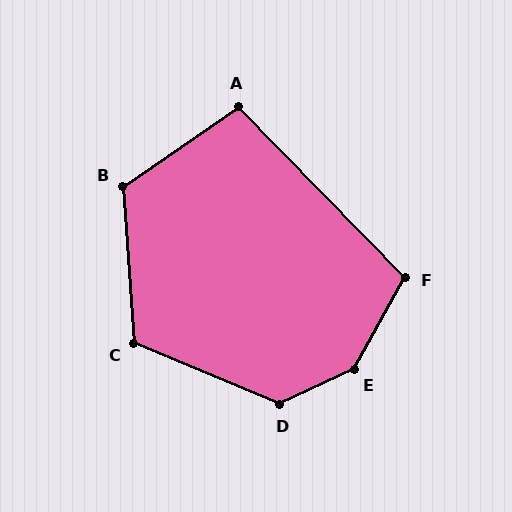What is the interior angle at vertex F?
Approximately 107 degrees (obtuse).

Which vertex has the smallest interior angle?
A, at approximately 100 degrees.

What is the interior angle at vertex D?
Approximately 132 degrees (obtuse).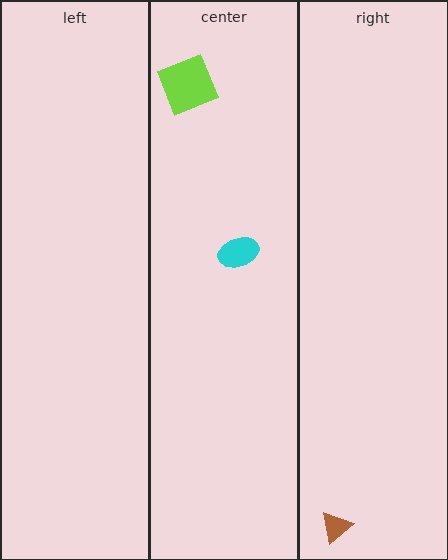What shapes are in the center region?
The lime square, the cyan ellipse.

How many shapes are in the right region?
1.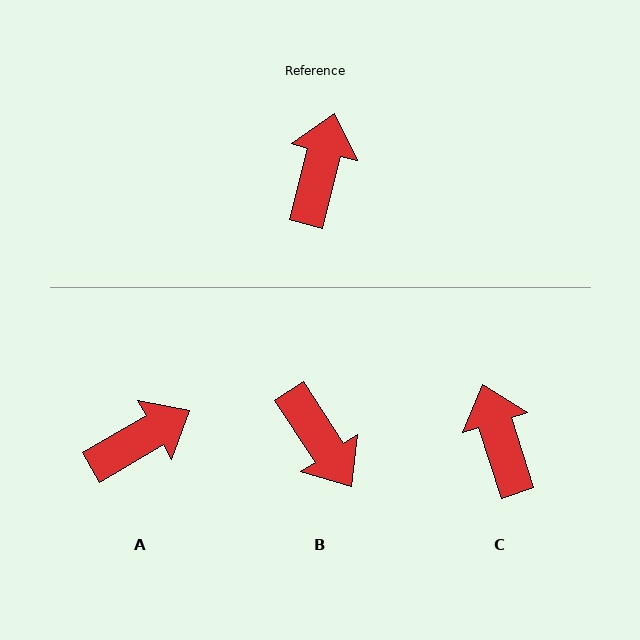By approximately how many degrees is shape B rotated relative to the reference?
Approximately 132 degrees clockwise.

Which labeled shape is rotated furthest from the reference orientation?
B, about 132 degrees away.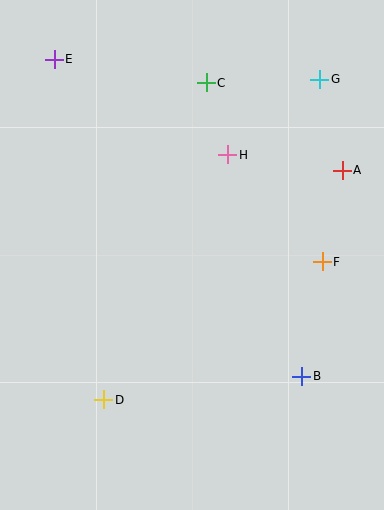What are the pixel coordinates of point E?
Point E is at (54, 59).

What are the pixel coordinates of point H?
Point H is at (228, 155).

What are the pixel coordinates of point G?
Point G is at (320, 79).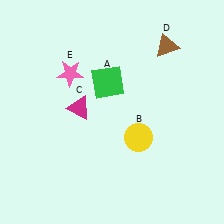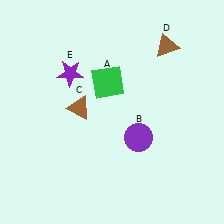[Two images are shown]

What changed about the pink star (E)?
In Image 1, E is pink. In Image 2, it changed to purple.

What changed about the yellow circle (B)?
In Image 1, B is yellow. In Image 2, it changed to purple.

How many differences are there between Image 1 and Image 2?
There are 3 differences between the two images.